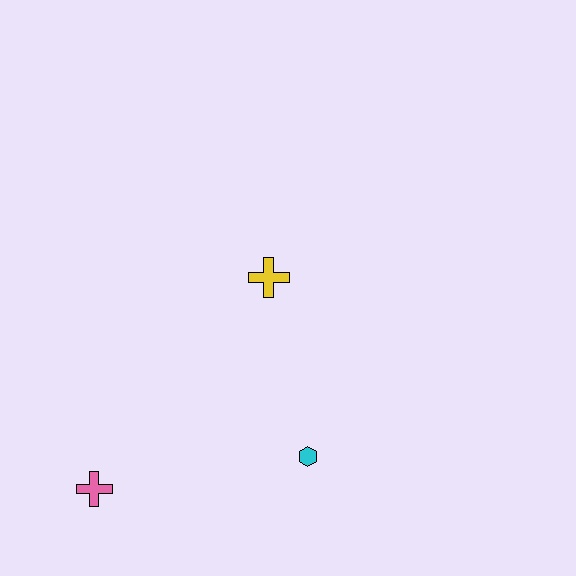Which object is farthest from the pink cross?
The yellow cross is farthest from the pink cross.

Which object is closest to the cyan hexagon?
The yellow cross is closest to the cyan hexagon.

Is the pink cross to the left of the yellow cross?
Yes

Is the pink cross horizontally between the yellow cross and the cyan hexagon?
No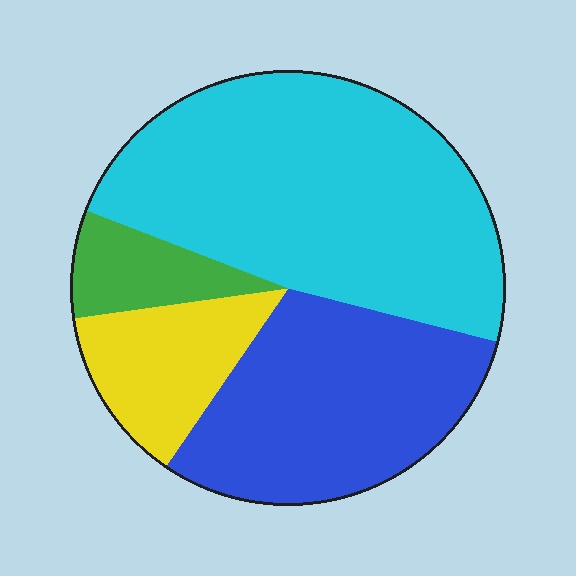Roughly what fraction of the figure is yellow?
Yellow takes up about one eighth (1/8) of the figure.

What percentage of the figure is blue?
Blue covers roughly 30% of the figure.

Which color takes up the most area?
Cyan, at roughly 50%.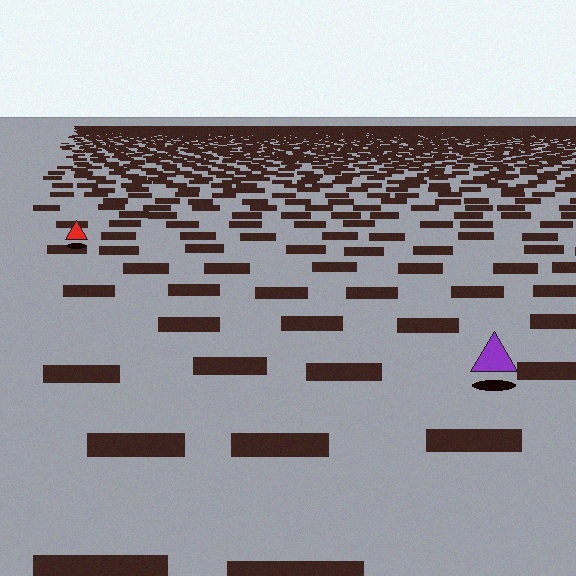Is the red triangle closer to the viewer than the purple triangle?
No. The purple triangle is closer — you can tell from the texture gradient: the ground texture is coarser near it.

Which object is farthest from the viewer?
The red triangle is farthest from the viewer. It appears smaller and the ground texture around it is denser.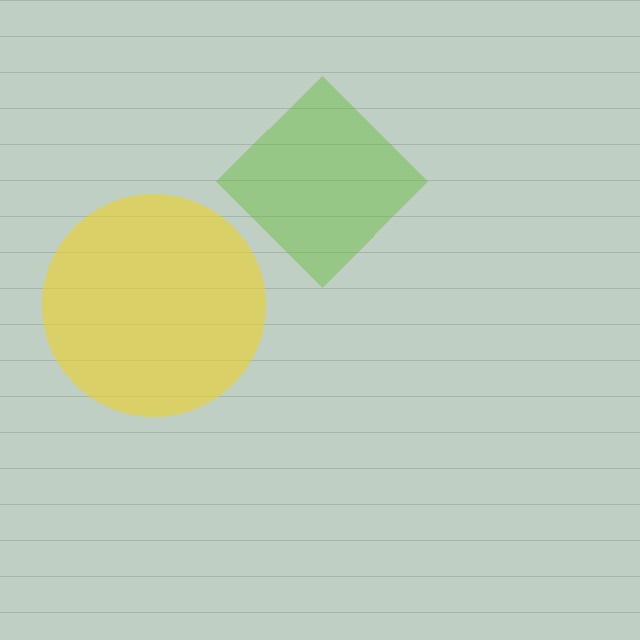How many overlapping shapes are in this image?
There are 2 overlapping shapes in the image.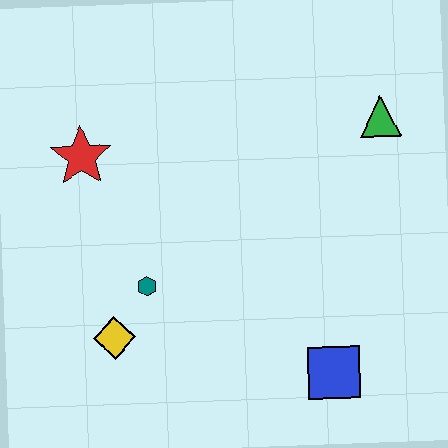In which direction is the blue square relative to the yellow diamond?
The blue square is to the right of the yellow diamond.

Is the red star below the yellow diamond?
No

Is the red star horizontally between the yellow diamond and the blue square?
No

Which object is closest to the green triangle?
The blue square is closest to the green triangle.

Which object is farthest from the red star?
The blue square is farthest from the red star.